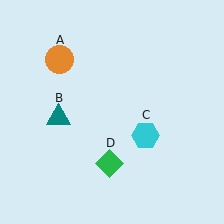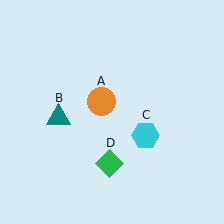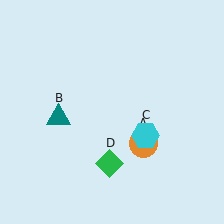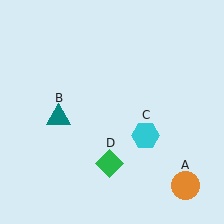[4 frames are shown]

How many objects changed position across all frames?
1 object changed position: orange circle (object A).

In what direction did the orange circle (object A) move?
The orange circle (object A) moved down and to the right.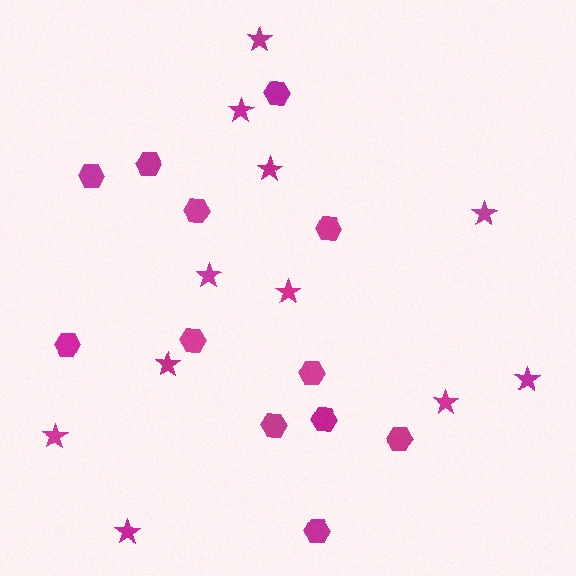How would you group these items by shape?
There are 2 groups: one group of hexagons (12) and one group of stars (11).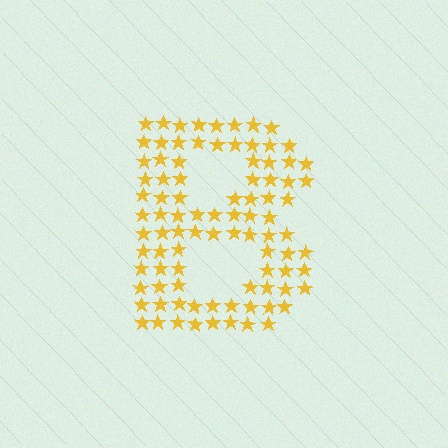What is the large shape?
The large shape is the letter B.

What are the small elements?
The small elements are stars.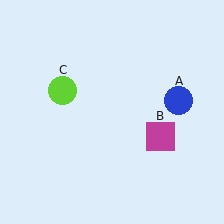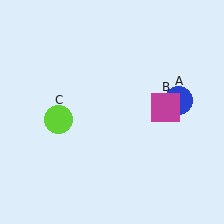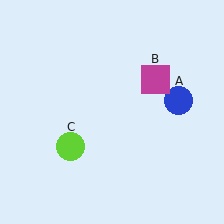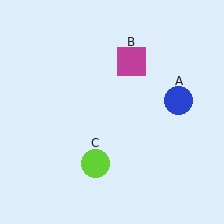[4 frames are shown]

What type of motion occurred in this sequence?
The magenta square (object B), lime circle (object C) rotated counterclockwise around the center of the scene.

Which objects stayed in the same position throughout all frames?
Blue circle (object A) remained stationary.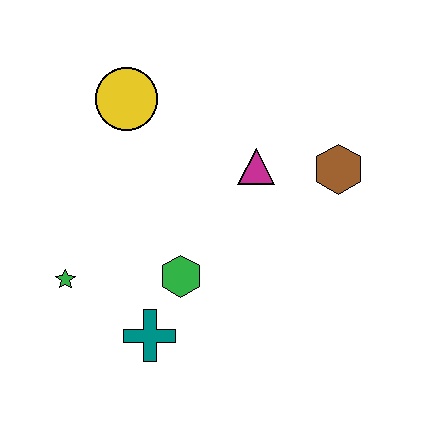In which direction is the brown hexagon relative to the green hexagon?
The brown hexagon is to the right of the green hexagon.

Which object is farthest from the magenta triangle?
The green star is farthest from the magenta triangle.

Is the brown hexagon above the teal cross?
Yes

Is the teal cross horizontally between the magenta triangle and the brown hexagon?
No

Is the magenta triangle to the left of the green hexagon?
No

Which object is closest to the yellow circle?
The magenta triangle is closest to the yellow circle.